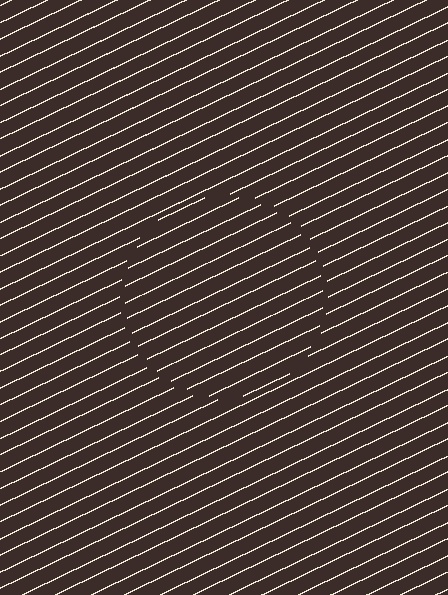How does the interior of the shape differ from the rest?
The interior of the shape contains the same grating, shifted by half a period — the contour is defined by the phase discontinuity where line-ends from the inner and outer gratings abut.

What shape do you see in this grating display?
An illusory circle. The interior of the shape contains the same grating, shifted by half a period — the contour is defined by the phase discontinuity where line-ends from the inner and outer gratings abut.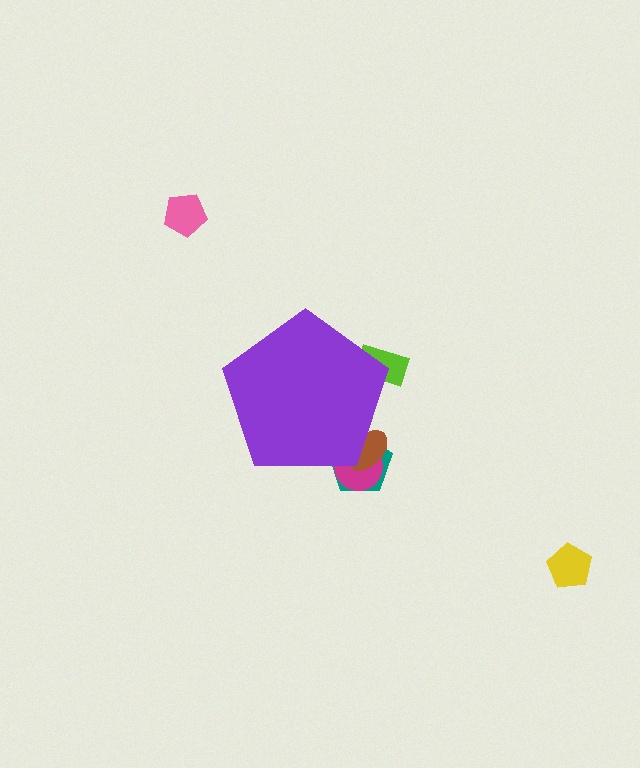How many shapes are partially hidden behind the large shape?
4 shapes are partially hidden.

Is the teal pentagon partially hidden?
Yes, the teal pentagon is partially hidden behind the purple pentagon.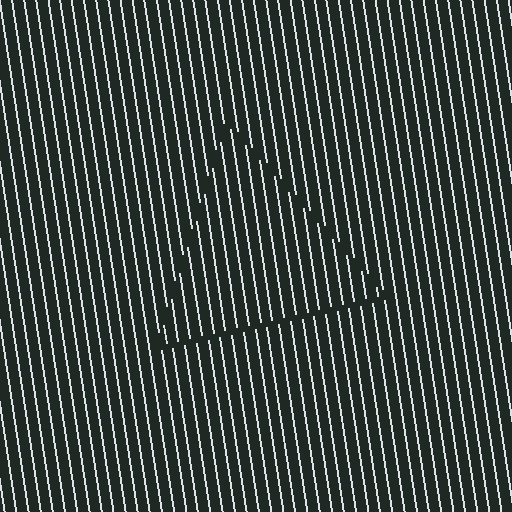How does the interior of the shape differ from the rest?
The interior of the shape contains the same grating, shifted by half a period — the contour is defined by the phase discontinuity where line-ends from the inner and outer gratings abut.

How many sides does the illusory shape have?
3 sides — the line-ends trace a triangle.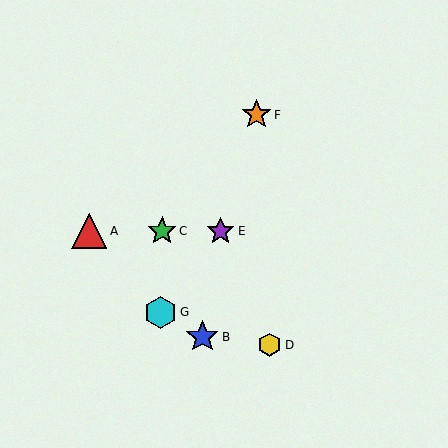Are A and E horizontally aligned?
Yes, both are at y≈231.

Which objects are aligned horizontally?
Objects A, C, E are aligned horizontally.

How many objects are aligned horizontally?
3 objects (A, C, E) are aligned horizontally.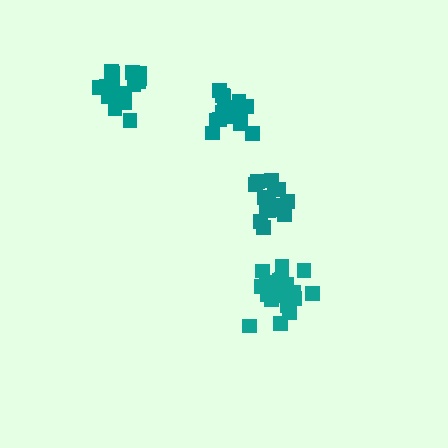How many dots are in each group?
Group 1: 20 dots, Group 2: 18 dots, Group 3: 19 dots, Group 4: 18 dots (75 total).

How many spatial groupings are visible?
There are 4 spatial groupings.